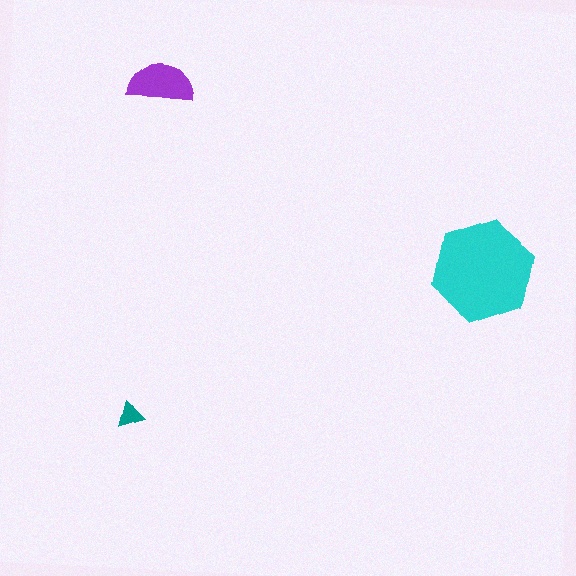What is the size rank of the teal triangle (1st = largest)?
3rd.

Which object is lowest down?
The teal triangle is bottommost.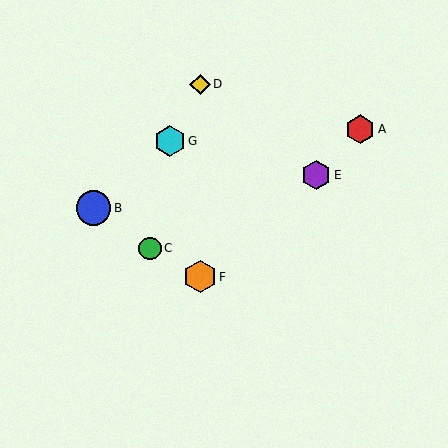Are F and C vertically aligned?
No, F is at x≈200 and C is at x≈150.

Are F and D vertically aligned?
Yes, both are at x≈200.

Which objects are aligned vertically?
Objects D, F are aligned vertically.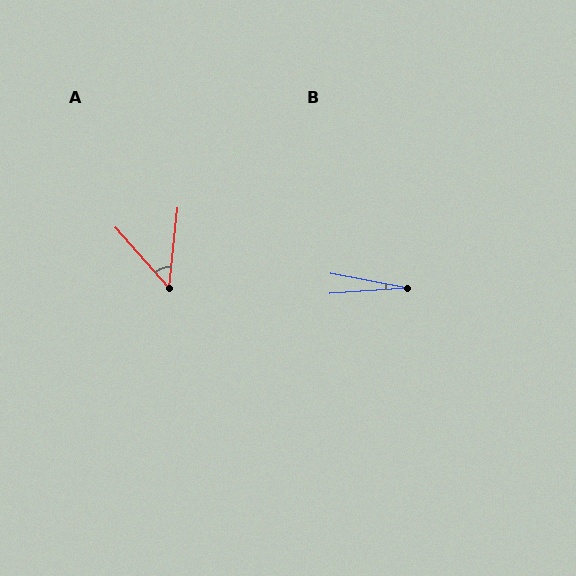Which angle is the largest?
A, at approximately 48 degrees.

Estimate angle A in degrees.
Approximately 48 degrees.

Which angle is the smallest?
B, at approximately 15 degrees.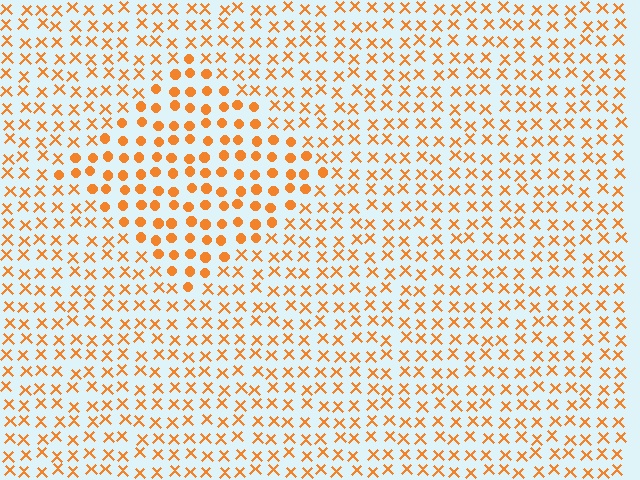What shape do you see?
I see a diamond.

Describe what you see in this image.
The image is filled with small orange elements arranged in a uniform grid. A diamond-shaped region contains circles, while the surrounding area contains X marks. The boundary is defined purely by the change in element shape.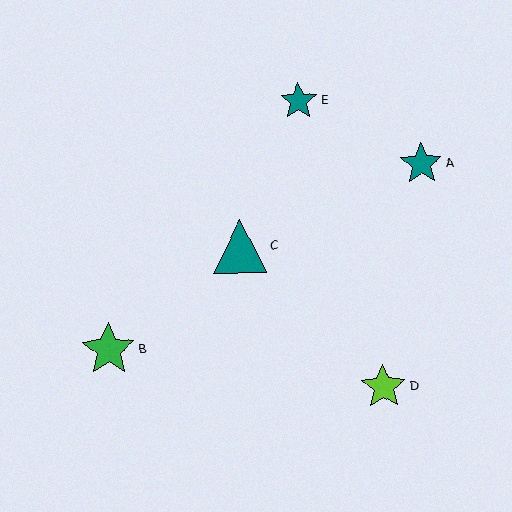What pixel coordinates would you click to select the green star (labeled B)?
Click at (108, 350) to select the green star B.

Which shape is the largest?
The green star (labeled B) is the largest.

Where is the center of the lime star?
The center of the lime star is at (383, 387).